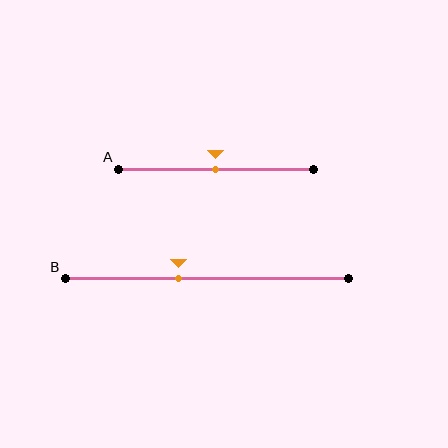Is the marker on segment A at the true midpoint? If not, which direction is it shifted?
Yes, the marker on segment A is at the true midpoint.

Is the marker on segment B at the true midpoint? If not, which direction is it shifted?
No, the marker on segment B is shifted to the left by about 10% of the segment length.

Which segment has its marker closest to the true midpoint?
Segment A has its marker closest to the true midpoint.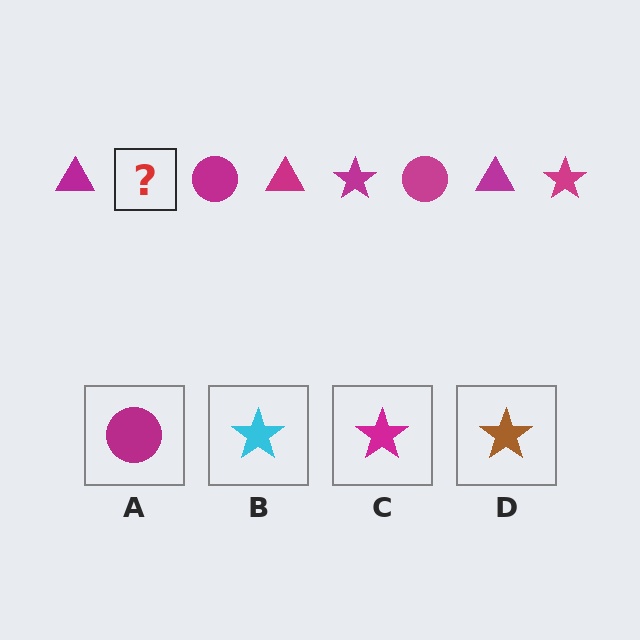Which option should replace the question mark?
Option C.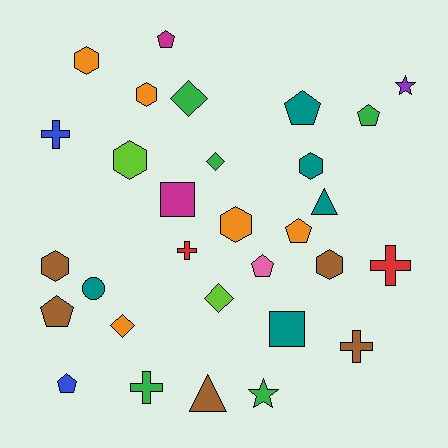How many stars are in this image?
There are 2 stars.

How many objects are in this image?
There are 30 objects.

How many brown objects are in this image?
There are 5 brown objects.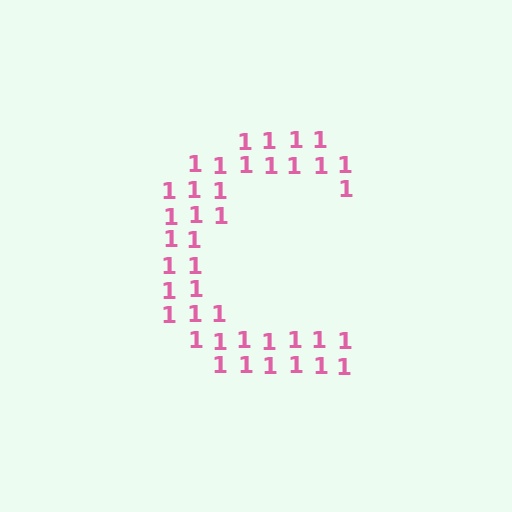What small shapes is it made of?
It is made of small digit 1's.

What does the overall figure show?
The overall figure shows the letter C.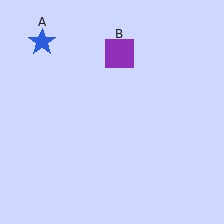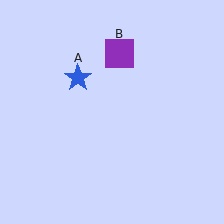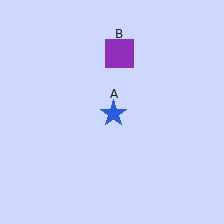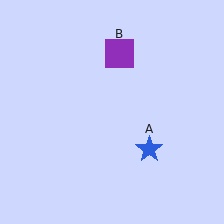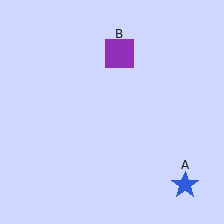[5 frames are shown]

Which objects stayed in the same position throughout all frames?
Purple square (object B) remained stationary.